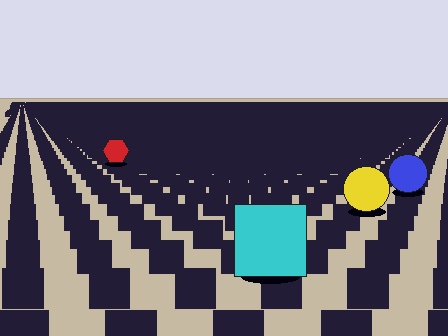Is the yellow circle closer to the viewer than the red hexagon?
Yes. The yellow circle is closer — you can tell from the texture gradient: the ground texture is coarser near it.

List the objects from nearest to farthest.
From nearest to farthest: the cyan square, the yellow circle, the blue circle, the red hexagon.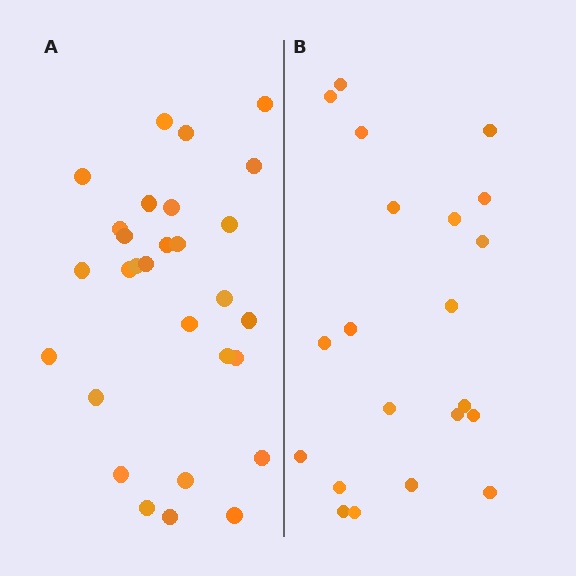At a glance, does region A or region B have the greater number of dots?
Region A (the left region) has more dots.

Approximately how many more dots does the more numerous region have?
Region A has roughly 8 or so more dots than region B.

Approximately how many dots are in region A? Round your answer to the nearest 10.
About 30 dots. (The exact count is 29, which rounds to 30.)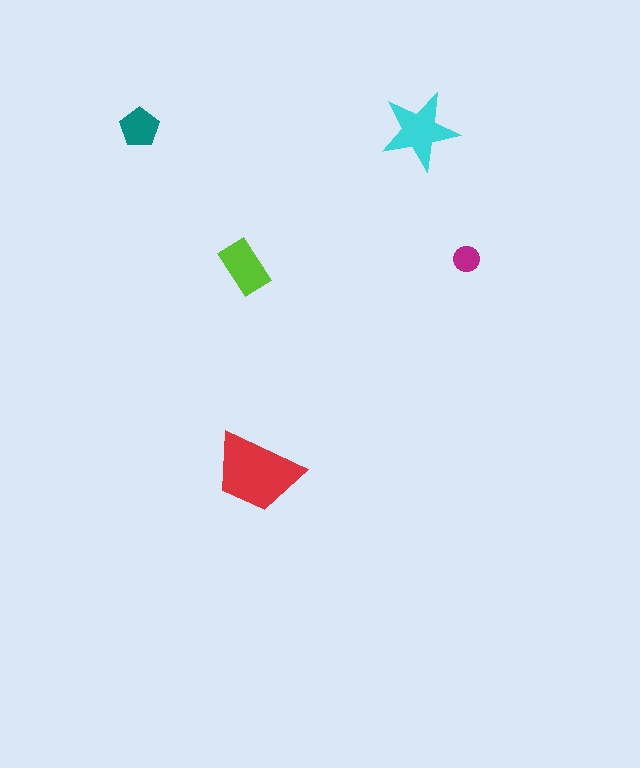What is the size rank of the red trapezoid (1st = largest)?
1st.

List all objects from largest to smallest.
The red trapezoid, the cyan star, the lime rectangle, the teal pentagon, the magenta circle.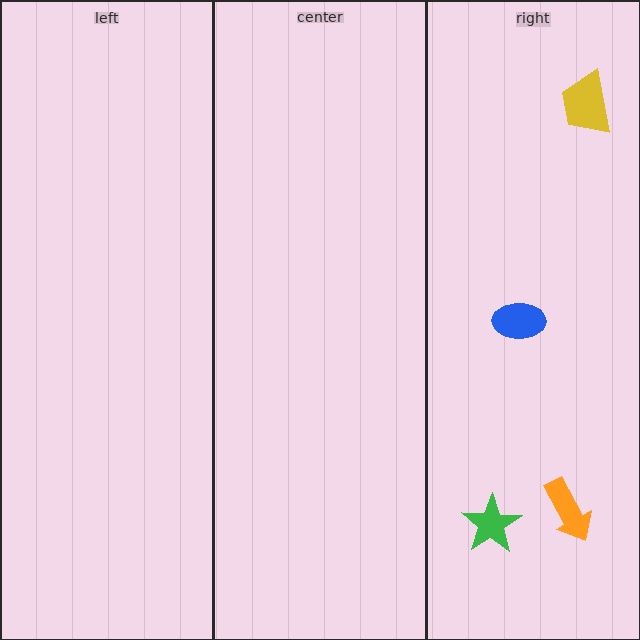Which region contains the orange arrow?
The right region.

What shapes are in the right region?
The orange arrow, the yellow trapezoid, the blue ellipse, the green star.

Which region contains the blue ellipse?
The right region.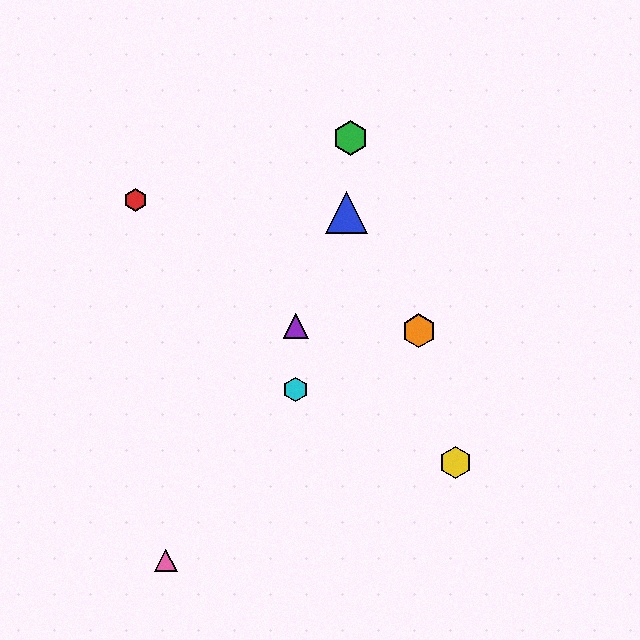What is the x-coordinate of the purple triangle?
The purple triangle is at x≈296.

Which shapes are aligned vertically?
The purple triangle, the cyan hexagon are aligned vertically.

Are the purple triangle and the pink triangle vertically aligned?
No, the purple triangle is at x≈296 and the pink triangle is at x≈166.